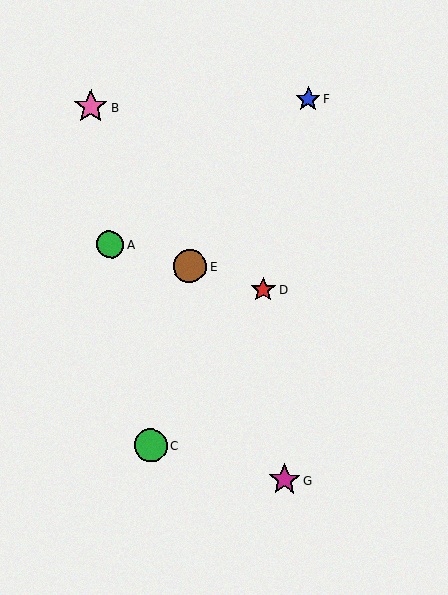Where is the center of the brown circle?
The center of the brown circle is at (190, 266).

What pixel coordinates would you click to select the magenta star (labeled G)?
Click at (285, 480) to select the magenta star G.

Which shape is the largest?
The pink star (labeled B) is the largest.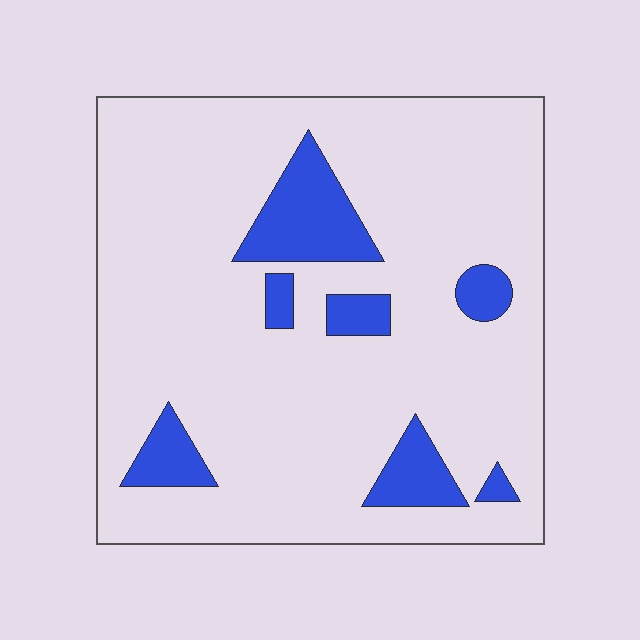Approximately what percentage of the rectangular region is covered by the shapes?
Approximately 15%.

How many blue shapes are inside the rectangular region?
7.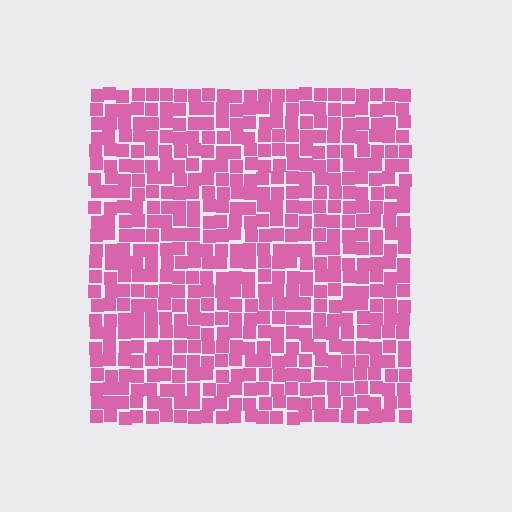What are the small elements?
The small elements are squares.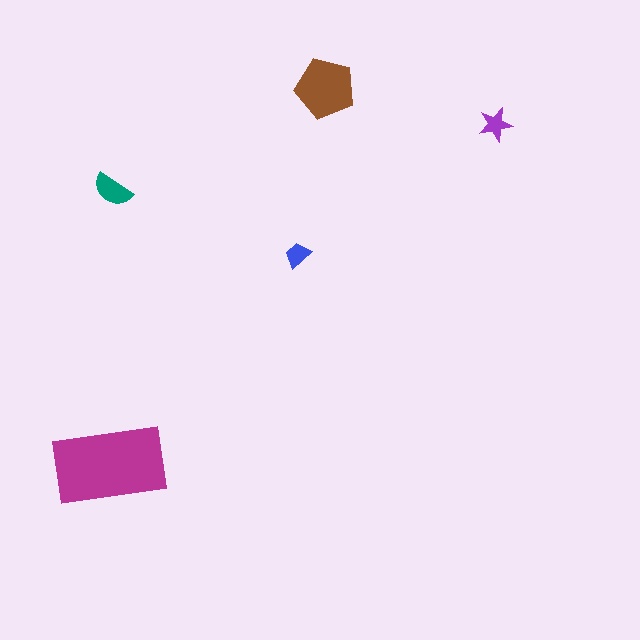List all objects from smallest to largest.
The blue trapezoid, the purple star, the teal semicircle, the brown pentagon, the magenta rectangle.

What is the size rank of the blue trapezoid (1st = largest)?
5th.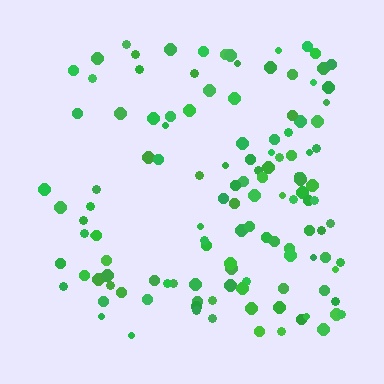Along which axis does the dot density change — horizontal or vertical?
Horizontal.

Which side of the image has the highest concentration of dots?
The right.